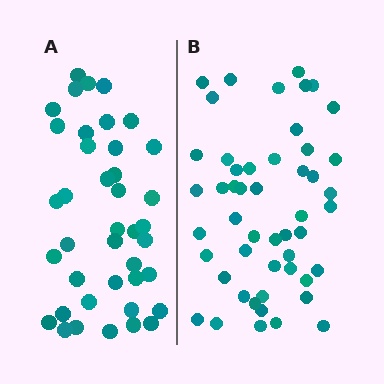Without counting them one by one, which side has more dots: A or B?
Region B (the right region) has more dots.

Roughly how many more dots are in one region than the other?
Region B has roughly 10 or so more dots than region A.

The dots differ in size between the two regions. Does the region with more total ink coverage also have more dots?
No. Region A has more total ink coverage because its dots are larger, but region B actually contains more individual dots. Total area can be misleading — the number of items is what matters here.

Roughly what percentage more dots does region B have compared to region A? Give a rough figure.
About 25% more.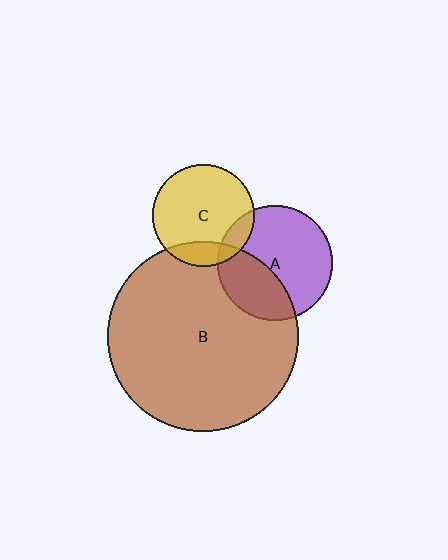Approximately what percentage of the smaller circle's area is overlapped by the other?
Approximately 10%.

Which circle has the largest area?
Circle B (brown).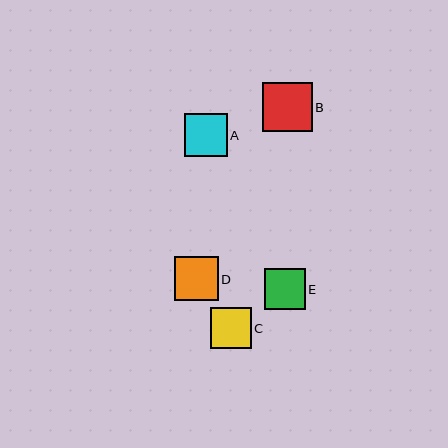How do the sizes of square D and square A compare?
Square D and square A are approximately the same size.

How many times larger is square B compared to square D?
Square B is approximately 1.1 times the size of square D.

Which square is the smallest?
Square C is the smallest with a size of approximately 41 pixels.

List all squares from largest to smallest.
From largest to smallest: B, D, A, E, C.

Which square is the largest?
Square B is the largest with a size of approximately 49 pixels.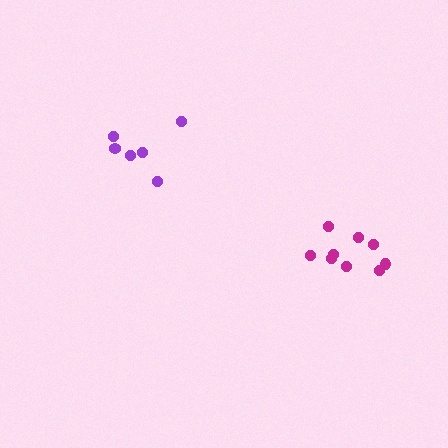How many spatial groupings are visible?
There are 2 spatial groupings.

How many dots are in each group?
Group 1: 9 dots, Group 2: 6 dots (15 total).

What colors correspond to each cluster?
The clusters are colored: magenta, purple.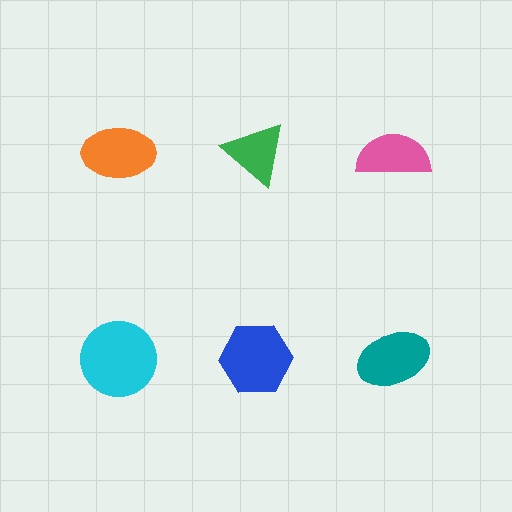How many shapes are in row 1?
3 shapes.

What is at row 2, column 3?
A teal ellipse.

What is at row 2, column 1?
A cyan circle.